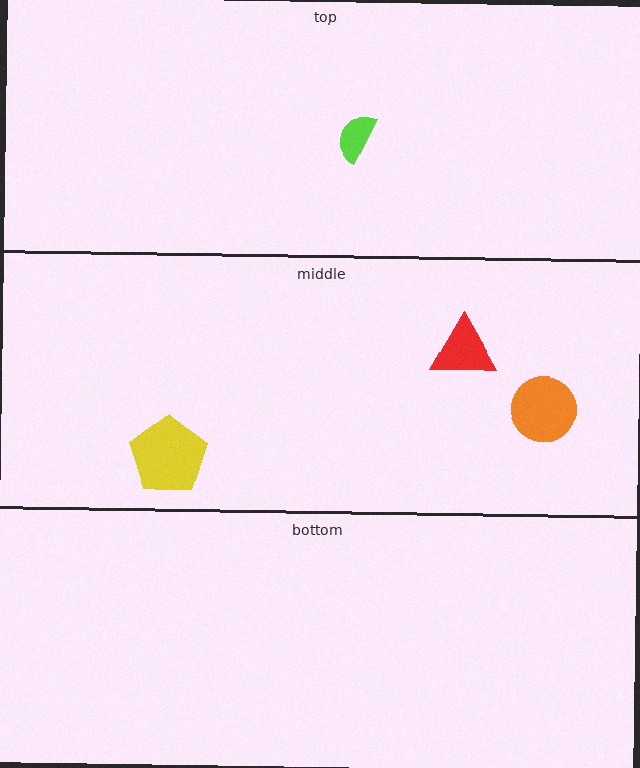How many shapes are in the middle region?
3.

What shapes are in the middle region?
The orange circle, the red triangle, the yellow pentagon.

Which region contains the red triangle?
The middle region.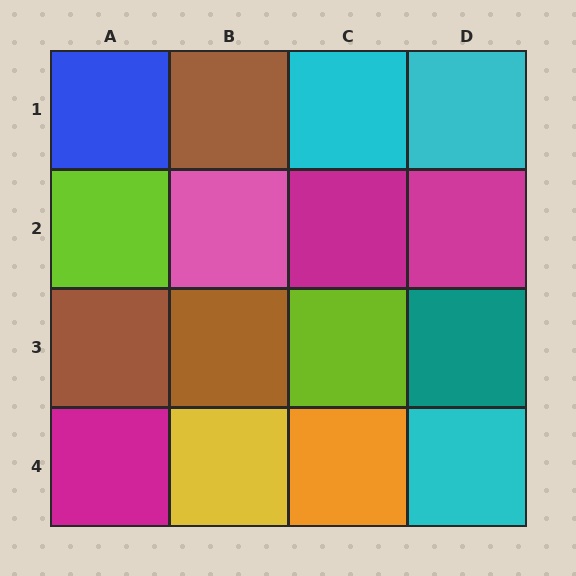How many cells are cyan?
3 cells are cyan.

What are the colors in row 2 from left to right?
Lime, pink, magenta, magenta.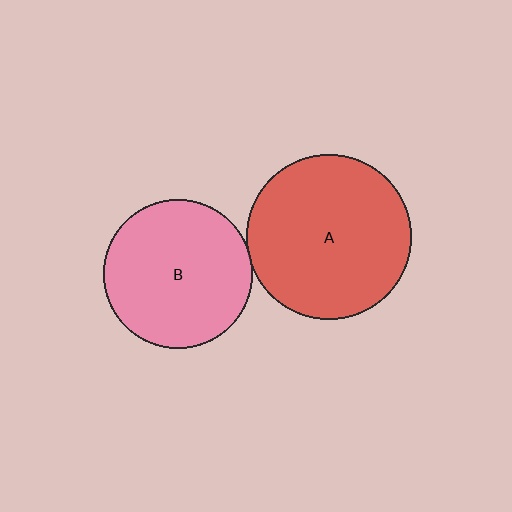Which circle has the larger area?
Circle A (red).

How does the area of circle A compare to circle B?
Approximately 1.2 times.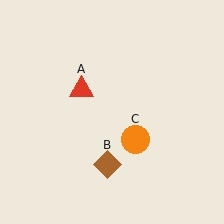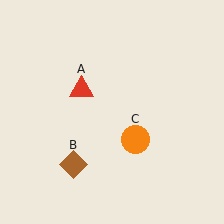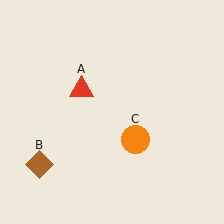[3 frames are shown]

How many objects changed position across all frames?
1 object changed position: brown diamond (object B).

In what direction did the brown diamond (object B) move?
The brown diamond (object B) moved left.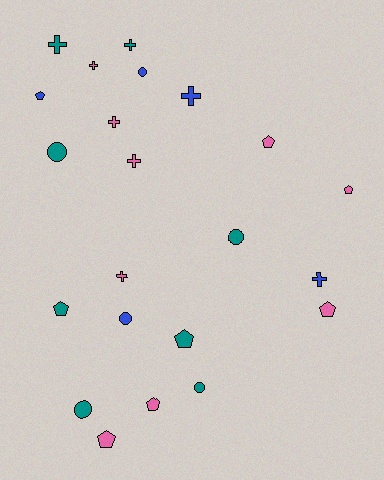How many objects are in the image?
There are 22 objects.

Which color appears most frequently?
Pink, with 9 objects.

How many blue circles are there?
There are 2 blue circles.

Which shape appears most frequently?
Pentagon, with 8 objects.